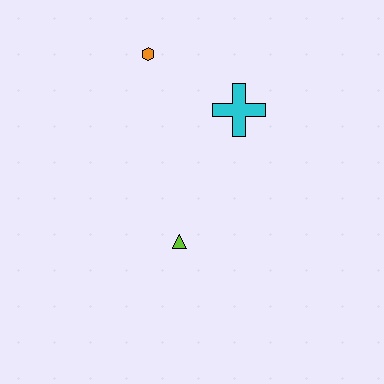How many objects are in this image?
There are 3 objects.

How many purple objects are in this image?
There are no purple objects.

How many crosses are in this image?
There is 1 cross.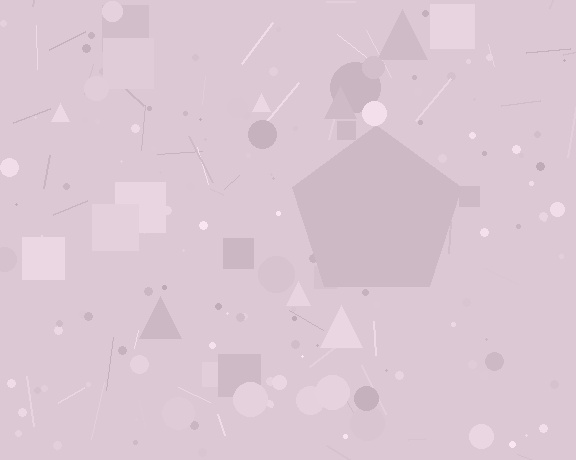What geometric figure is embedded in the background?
A pentagon is embedded in the background.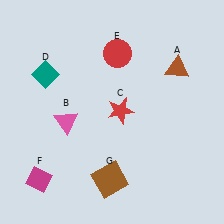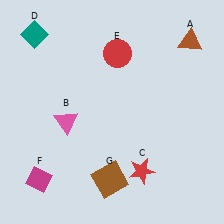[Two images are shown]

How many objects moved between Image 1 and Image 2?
3 objects moved between the two images.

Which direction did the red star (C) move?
The red star (C) moved down.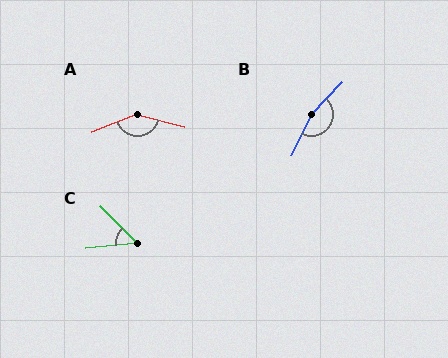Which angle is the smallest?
C, at approximately 51 degrees.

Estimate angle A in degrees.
Approximately 144 degrees.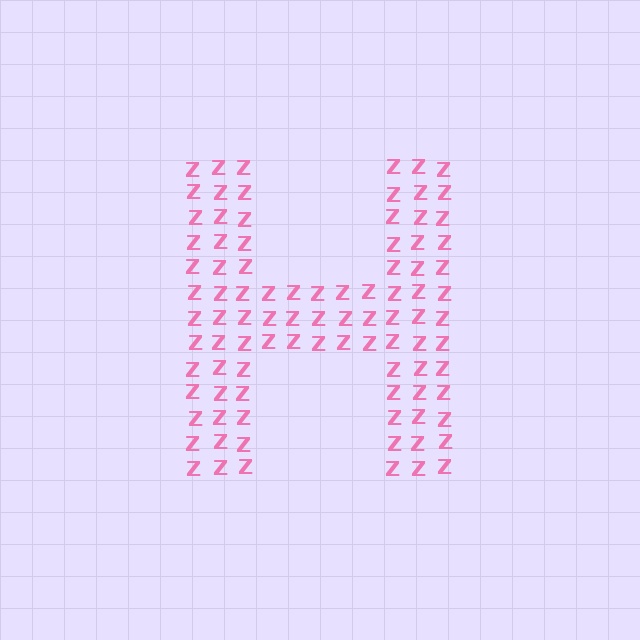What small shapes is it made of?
It is made of small letter Z's.